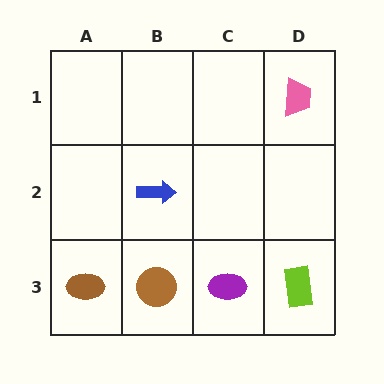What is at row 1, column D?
A pink trapezoid.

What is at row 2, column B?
A blue arrow.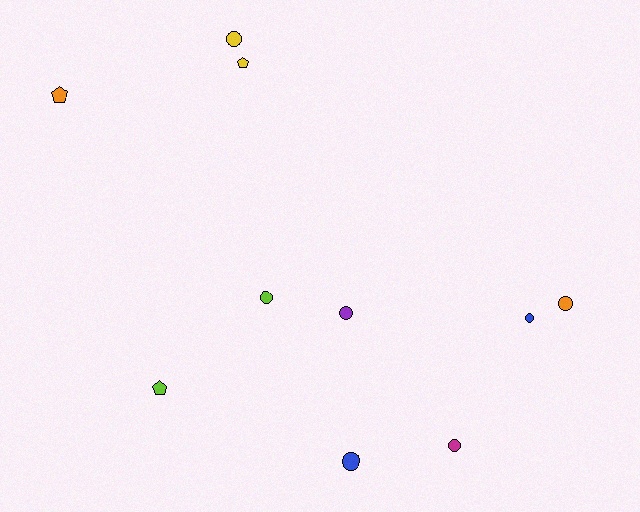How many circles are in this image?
There are 7 circles.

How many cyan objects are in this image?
There are no cyan objects.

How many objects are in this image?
There are 10 objects.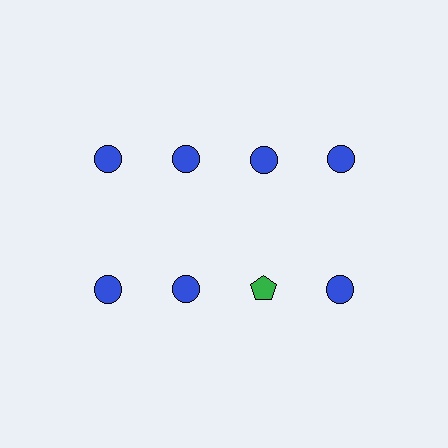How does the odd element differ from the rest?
It differs in both color (green instead of blue) and shape (pentagon instead of circle).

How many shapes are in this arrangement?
There are 8 shapes arranged in a grid pattern.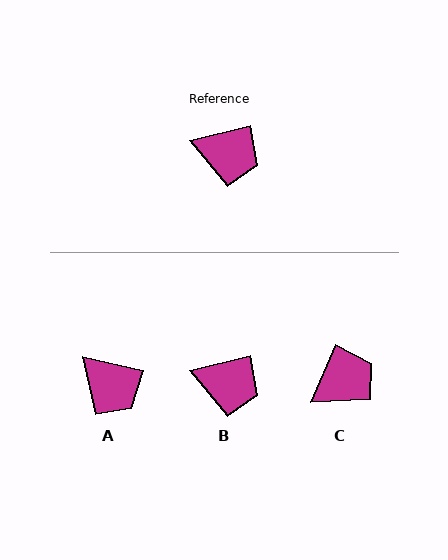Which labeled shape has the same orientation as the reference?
B.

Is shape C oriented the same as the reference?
No, it is off by about 53 degrees.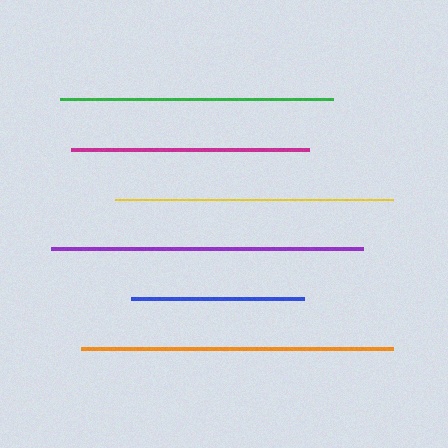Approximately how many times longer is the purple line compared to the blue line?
The purple line is approximately 1.8 times the length of the blue line.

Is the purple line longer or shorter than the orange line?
The purple line is longer than the orange line.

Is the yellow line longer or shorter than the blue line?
The yellow line is longer than the blue line.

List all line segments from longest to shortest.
From longest to shortest: purple, orange, yellow, green, magenta, blue.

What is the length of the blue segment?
The blue segment is approximately 173 pixels long.